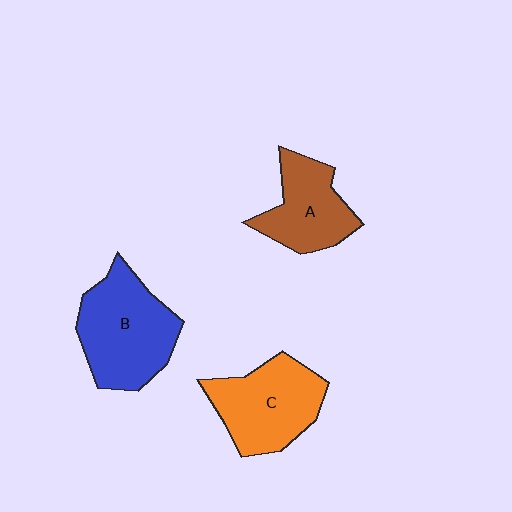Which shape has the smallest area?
Shape A (brown).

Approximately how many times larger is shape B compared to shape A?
Approximately 1.4 times.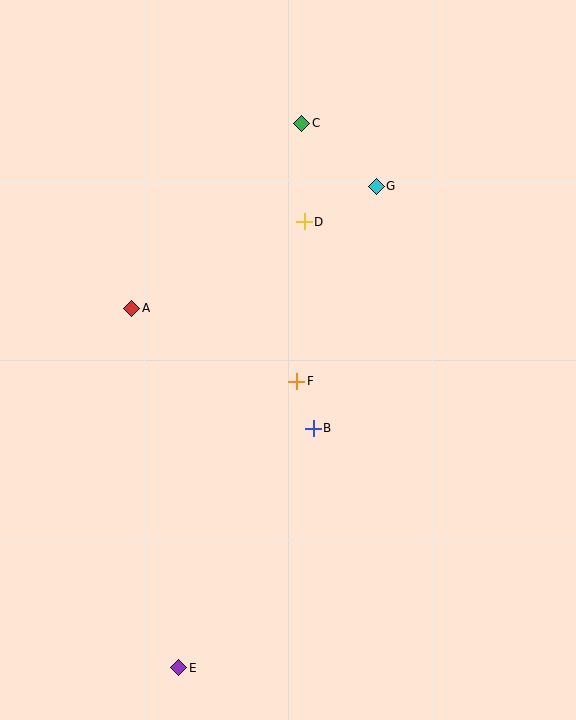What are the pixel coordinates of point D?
Point D is at (304, 222).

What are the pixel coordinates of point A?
Point A is at (132, 308).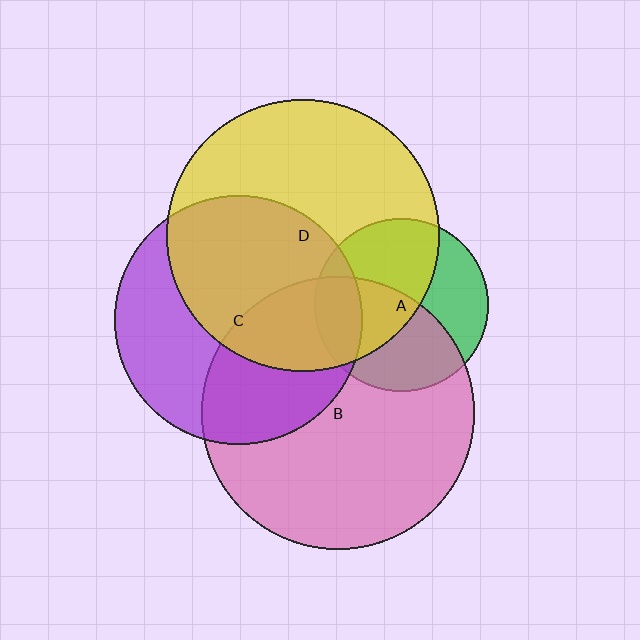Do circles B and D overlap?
Yes.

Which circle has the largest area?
Circle B (pink).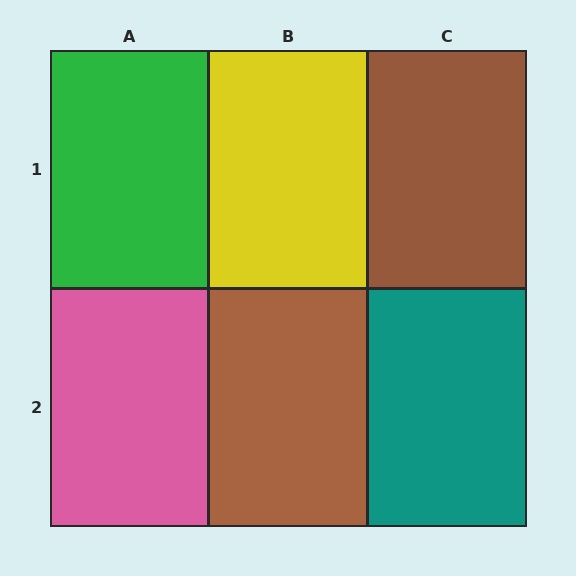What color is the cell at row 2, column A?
Pink.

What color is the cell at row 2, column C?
Teal.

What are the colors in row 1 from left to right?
Green, yellow, brown.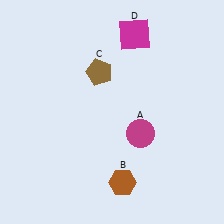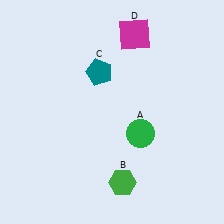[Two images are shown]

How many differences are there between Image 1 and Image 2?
There are 3 differences between the two images.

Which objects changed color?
A changed from magenta to green. B changed from brown to green. C changed from brown to teal.